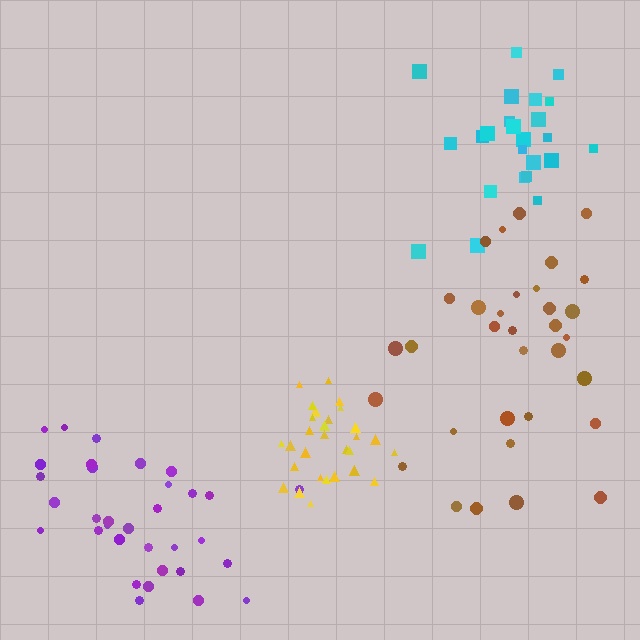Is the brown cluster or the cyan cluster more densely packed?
Cyan.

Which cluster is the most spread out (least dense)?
Brown.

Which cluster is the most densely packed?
Yellow.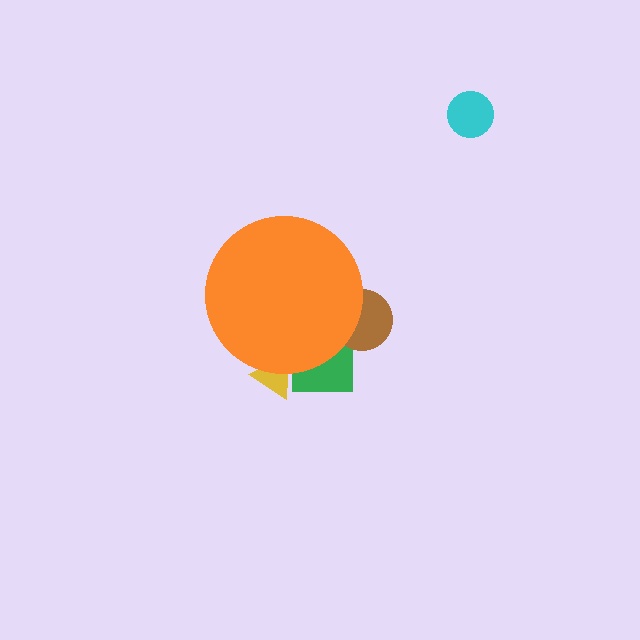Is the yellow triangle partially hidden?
Yes, the yellow triangle is partially hidden behind the orange circle.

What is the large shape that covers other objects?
An orange circle.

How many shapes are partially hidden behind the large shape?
3 shapes are partially hidden.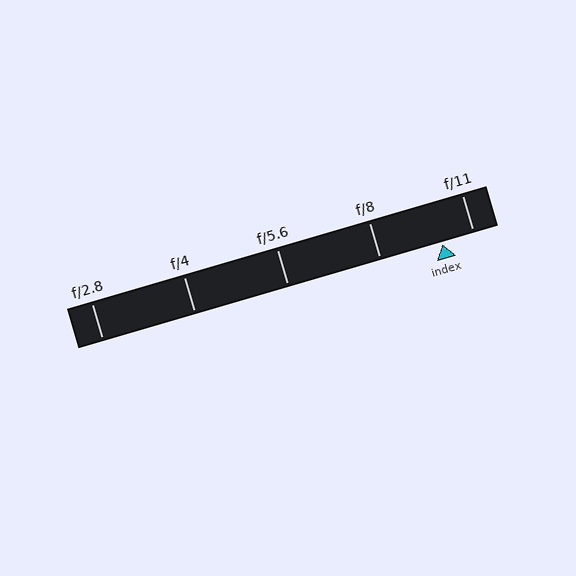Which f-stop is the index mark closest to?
The index mark is closest to f/11.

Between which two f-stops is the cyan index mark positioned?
The index mark is between f/8 and f/11.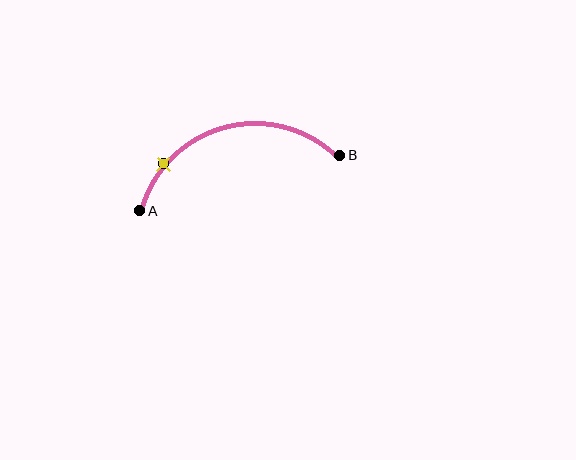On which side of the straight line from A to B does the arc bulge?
The arc bulges above the straight line connecting A and B.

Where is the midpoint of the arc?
The arc midpoint is the point on the curve farthest from the straight line joining A and B. It sits above that line.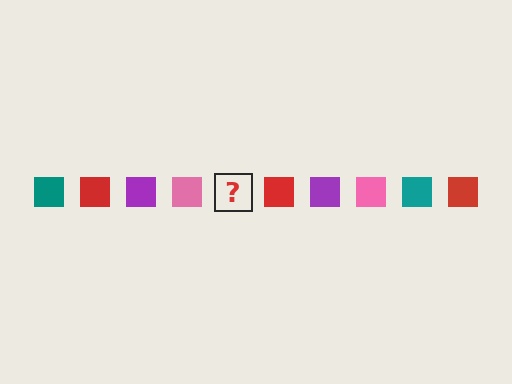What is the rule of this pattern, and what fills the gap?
The rule is that the pattern cycles through teal, red, purple, pink squares. The gap should be filled with a teal square.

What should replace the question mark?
The question mark should be replaced with a teal square.